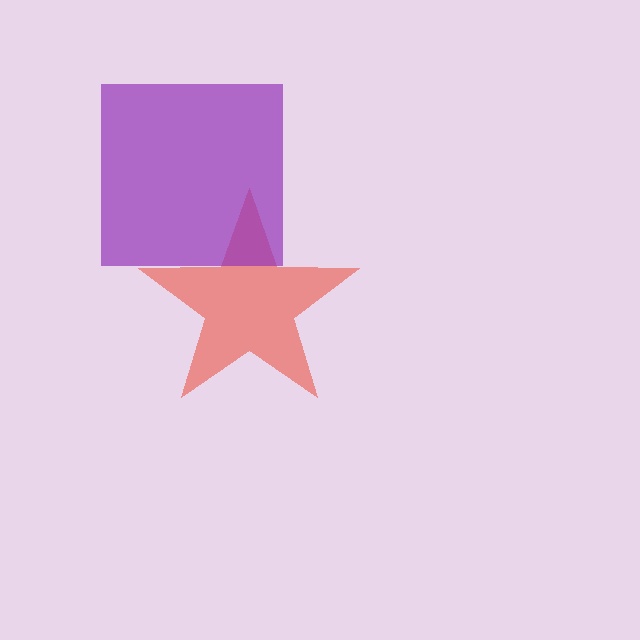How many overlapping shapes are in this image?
There are 2 overlapping shapes in the image.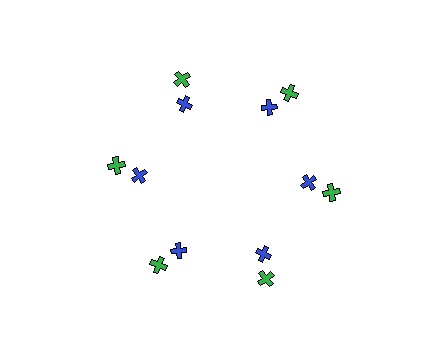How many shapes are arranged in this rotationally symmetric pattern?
There are 12 shapes, arranged in 6 groups of 2.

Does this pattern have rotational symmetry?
Yes, this pattern has 6-fold rotational symmetry. It looks the same after rotating 60 degrees around the center.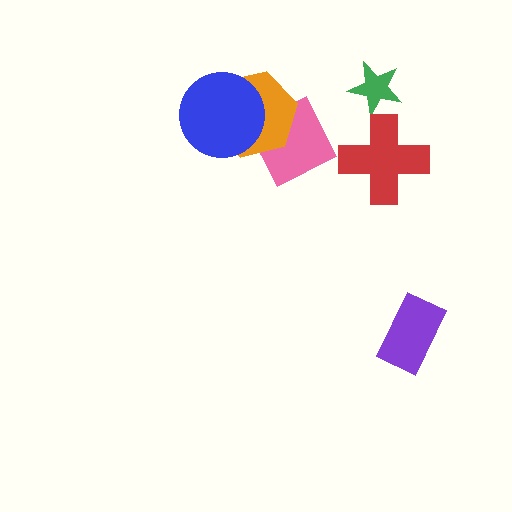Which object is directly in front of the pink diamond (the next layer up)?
The orange hexagon is directly in front of the pink diamond.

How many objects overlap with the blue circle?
2 objects overlap with the blue circle.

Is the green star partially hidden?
No, no other shape covers it.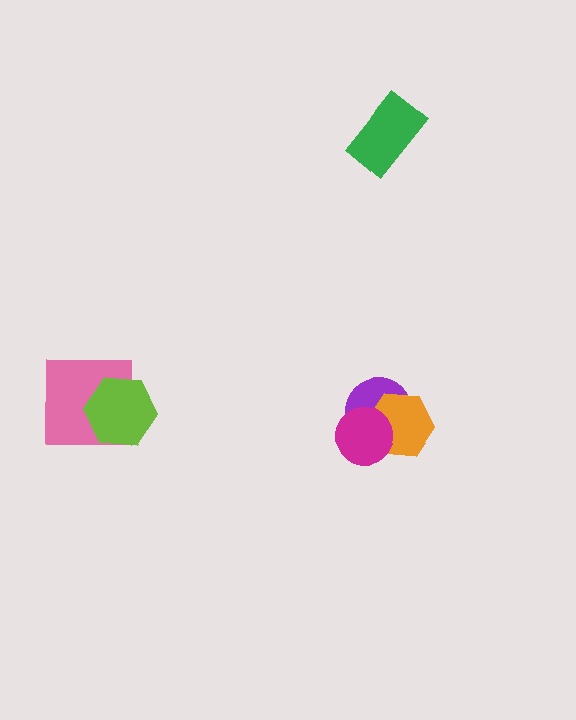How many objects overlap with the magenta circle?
2 objects overlap with the magenta circle.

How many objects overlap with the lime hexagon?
1 object overlaps with the lime hexagon.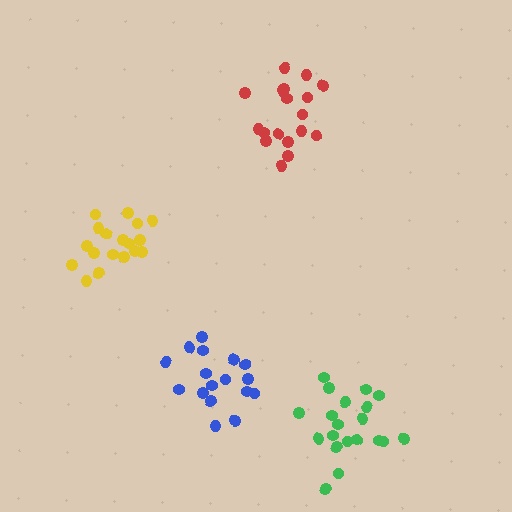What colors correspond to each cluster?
The clusters are colored: green, blue, red, yellow.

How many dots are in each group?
Group 1: 20 dots, Group 2: 17 dots, Group 3: 18 dots, Group 4: 18 dots (73 total).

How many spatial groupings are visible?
There are 4 spatial groupings.